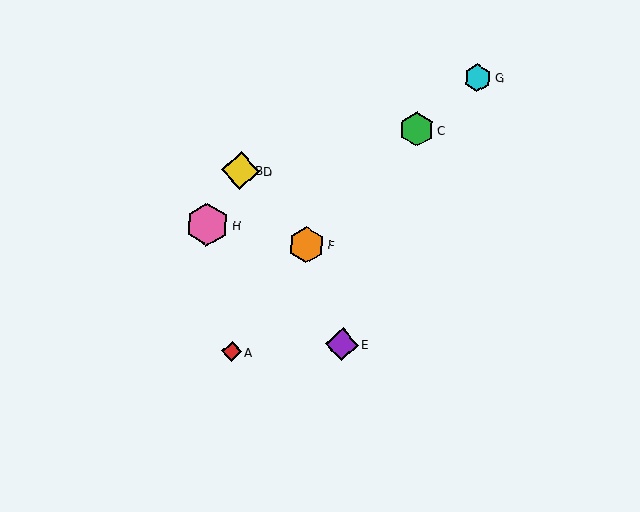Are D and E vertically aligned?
No, D is at x≈240 and E is at x≈342.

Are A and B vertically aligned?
Yes, both are at x≈232.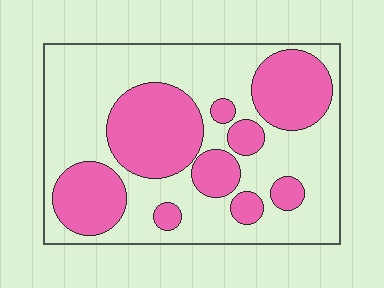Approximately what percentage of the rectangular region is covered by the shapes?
Approximately 40%.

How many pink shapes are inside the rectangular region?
9.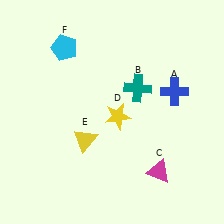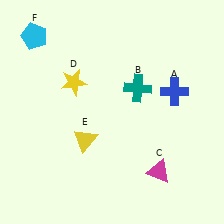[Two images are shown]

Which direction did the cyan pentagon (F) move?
The cyan pentagon (F) moved left.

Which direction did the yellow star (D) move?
The yellow star (D) moved left.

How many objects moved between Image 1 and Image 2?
2 objects moved between the two images.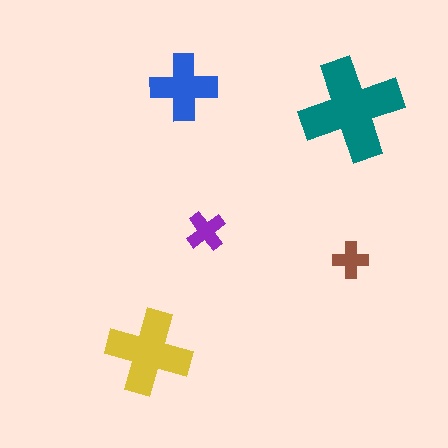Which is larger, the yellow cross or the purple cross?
The yellow one.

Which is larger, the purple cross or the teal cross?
The teal one.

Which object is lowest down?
The yellow cross is bottommost.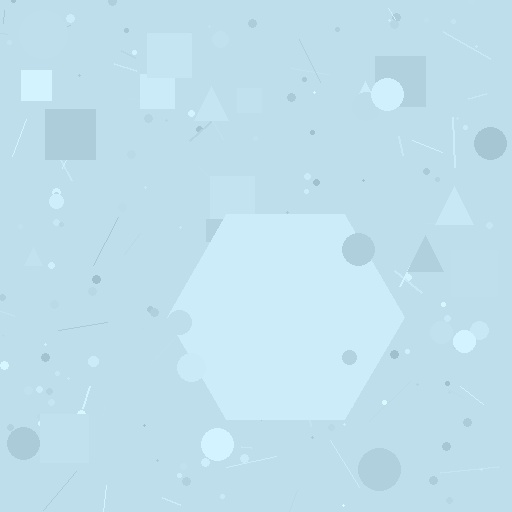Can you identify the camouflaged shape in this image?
The camouflaged shape is a hexagon.